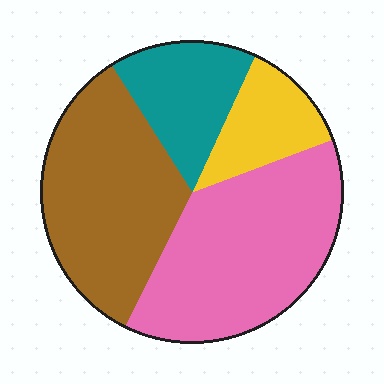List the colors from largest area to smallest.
From largest to smallest: pink, brown, teal, yellow.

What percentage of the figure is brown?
Brown covers 34% of the figure.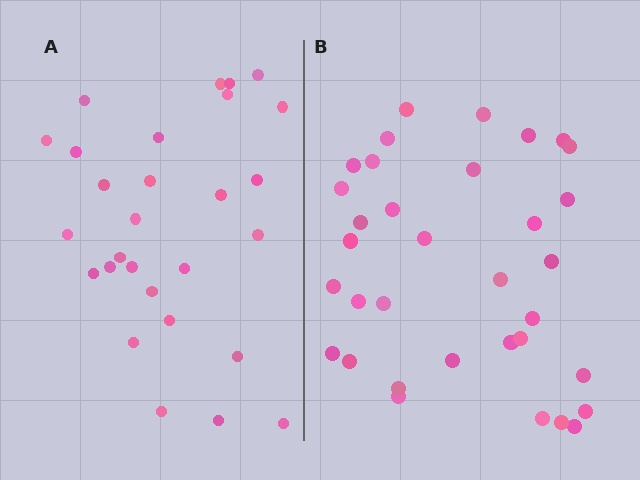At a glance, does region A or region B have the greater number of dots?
Region B (the right region) has more dots.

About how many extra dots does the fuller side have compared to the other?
Region B has about 6 more dots than region A.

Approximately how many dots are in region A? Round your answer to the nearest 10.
About 30 dots. (The exact count is 28, which rounds to 30.)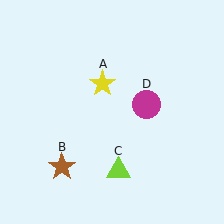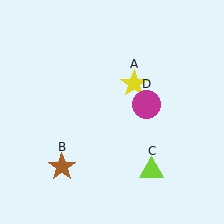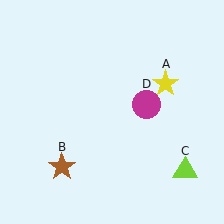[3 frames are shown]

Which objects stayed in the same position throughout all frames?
Brown star (object B) and magenta circle (object D) remained stationary.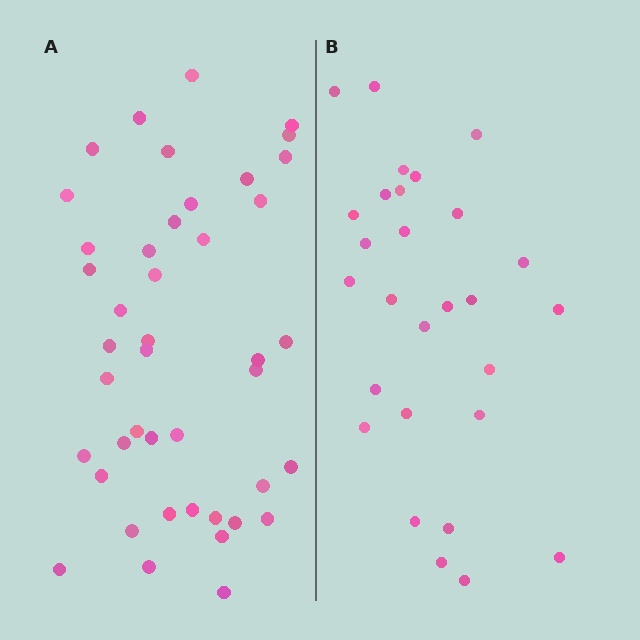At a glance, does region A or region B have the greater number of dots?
Region A (the left region) has more dots.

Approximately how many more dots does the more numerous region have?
Region A has approximately 15 more dots than region B.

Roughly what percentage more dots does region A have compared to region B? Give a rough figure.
About 55% more.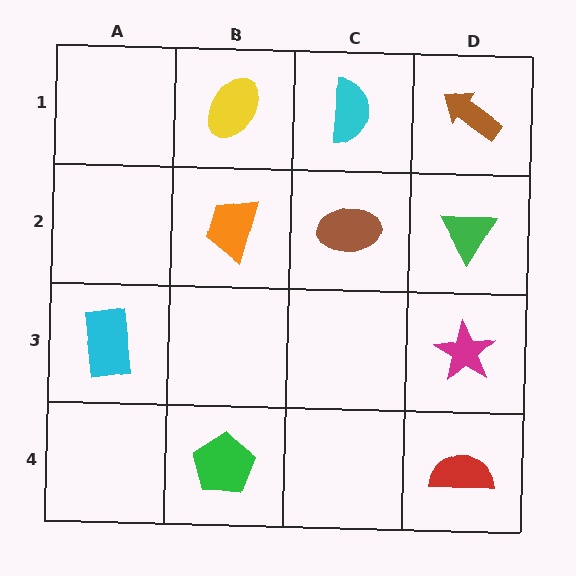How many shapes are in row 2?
3 shapes.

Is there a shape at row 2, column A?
No, that cell is empty.